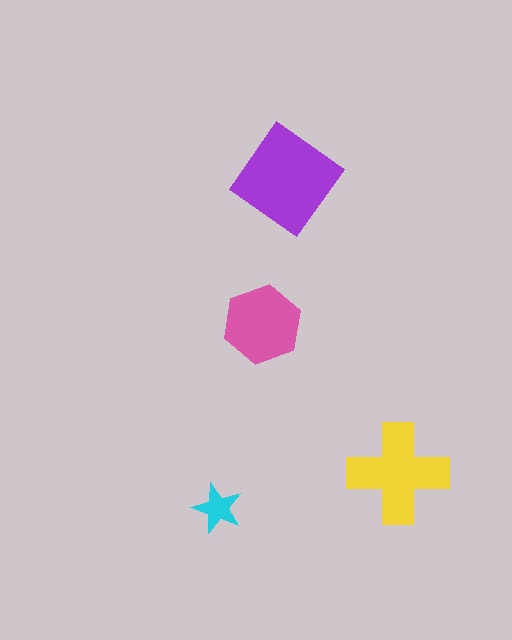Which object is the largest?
The purple diamond.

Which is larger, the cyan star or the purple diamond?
The purple diamond.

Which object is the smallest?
The cyan star.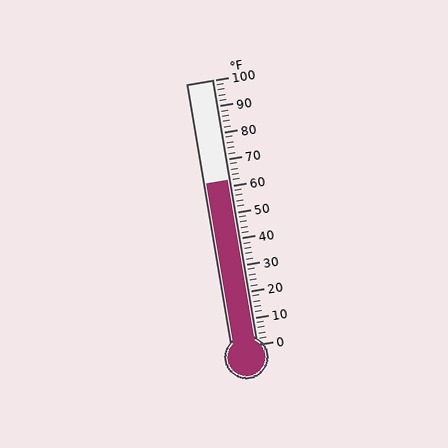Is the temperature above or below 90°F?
The temperature is below 90°F.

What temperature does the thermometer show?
The thermometer shows approximately 62°F.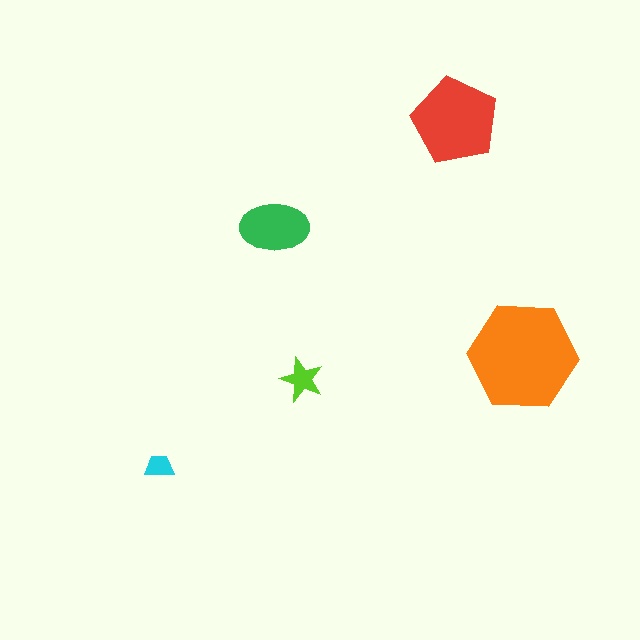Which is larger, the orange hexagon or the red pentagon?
The orange hexagon.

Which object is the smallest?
The cyan trapezoid.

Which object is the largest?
The orange hexagon.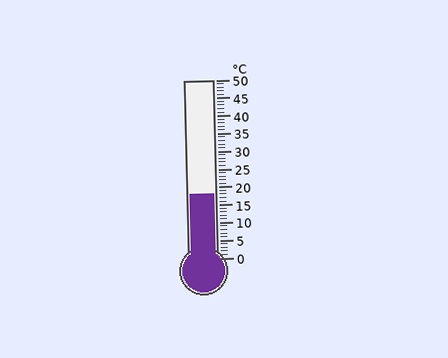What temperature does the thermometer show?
The thermometer shows approximately 18°C.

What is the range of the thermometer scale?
The thermometer scale ranges from 0°C to 50°C.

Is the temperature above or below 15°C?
The temperature is above 15°C.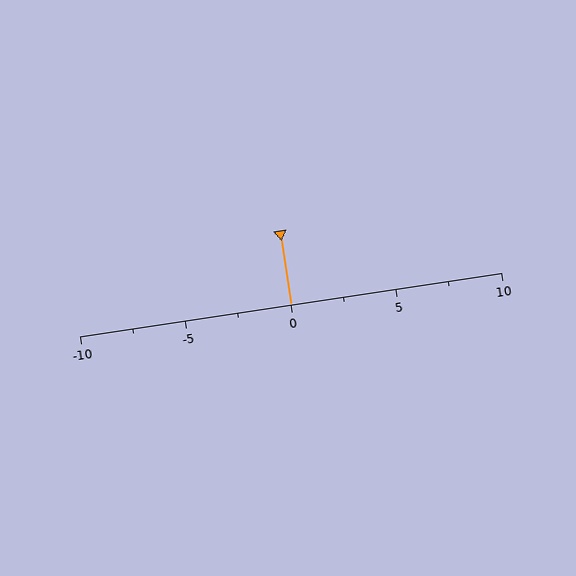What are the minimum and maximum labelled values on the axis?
The axis runs from -10 to 10.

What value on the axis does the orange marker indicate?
The marker indicates approximately 0.